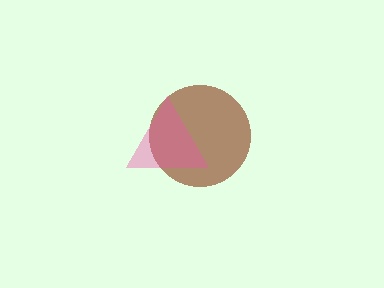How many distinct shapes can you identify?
There are 2 distinct shapes: a brown circle, a pink triangle.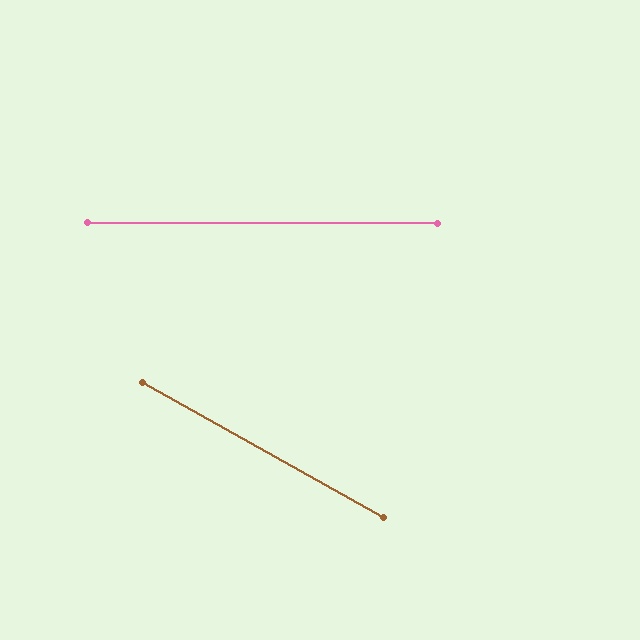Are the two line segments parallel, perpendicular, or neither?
Neither parallel nor perpendicular — they differ by about 29°.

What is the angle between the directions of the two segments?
Approximately 29 degrees.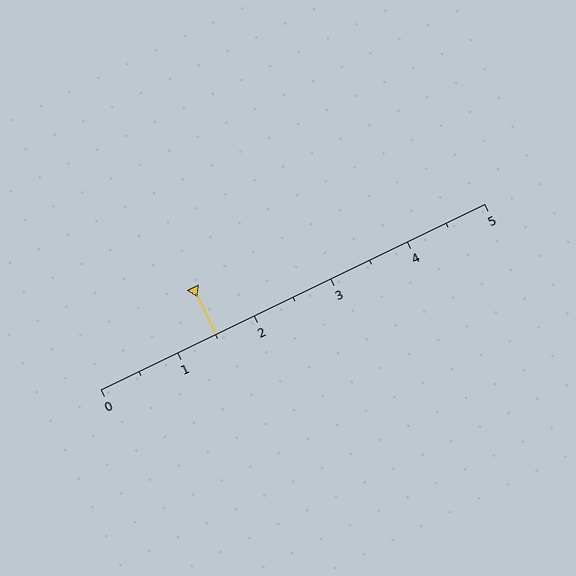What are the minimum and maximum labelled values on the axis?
The axis runs from 0 to 5.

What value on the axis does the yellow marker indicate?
The marker indicates approximately 1.5.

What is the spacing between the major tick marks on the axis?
The major ticks are spaced 1 apart.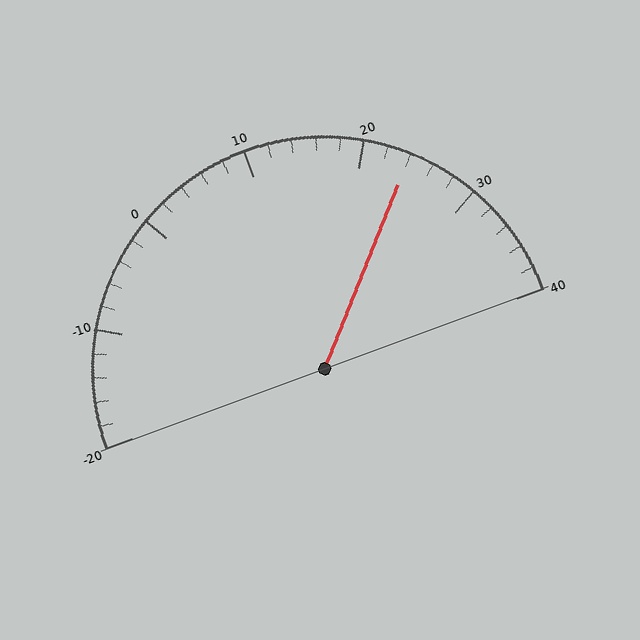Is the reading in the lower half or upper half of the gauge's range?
The reading is in the upper half of the range (-20 to 40).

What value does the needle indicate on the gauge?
The needle indicates approximately 24.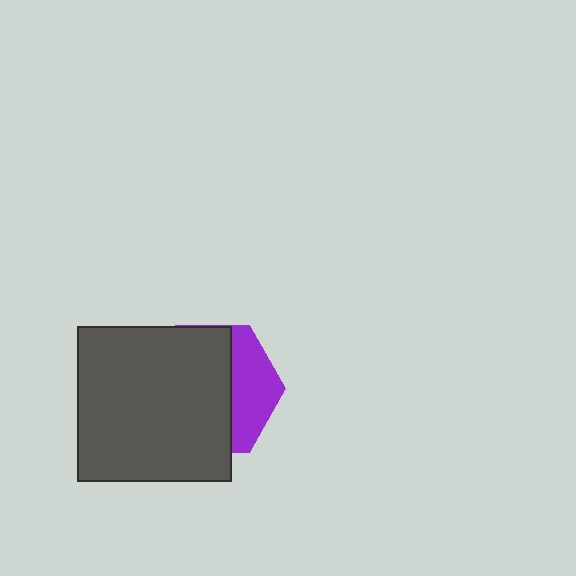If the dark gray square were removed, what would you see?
You would see the complete purple hexagon.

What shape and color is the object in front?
The object in front is a dark gray square.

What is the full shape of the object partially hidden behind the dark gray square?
The partially hidden object is a purple hexagon.